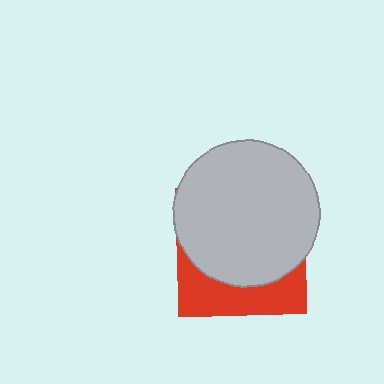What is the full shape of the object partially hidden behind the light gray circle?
The partially hidden object is a red square.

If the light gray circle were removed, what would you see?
You would see the complete red square.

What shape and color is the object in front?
The object in front is a light gray circle.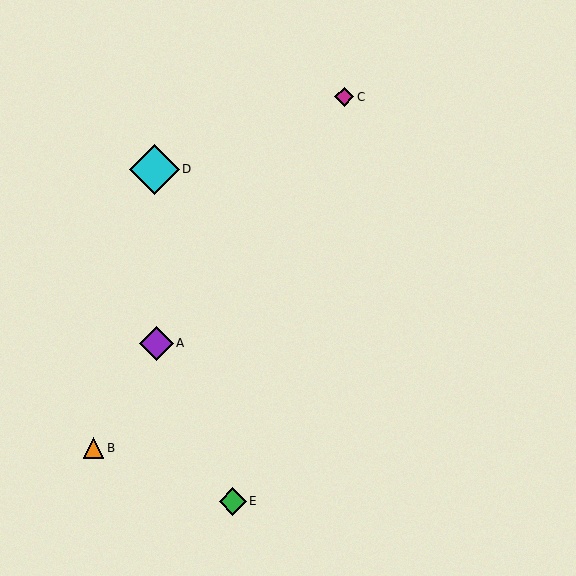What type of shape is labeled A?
Shape A is a purple diamond.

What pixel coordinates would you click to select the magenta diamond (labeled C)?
Click at (344, 97) to select the magenta diamond C.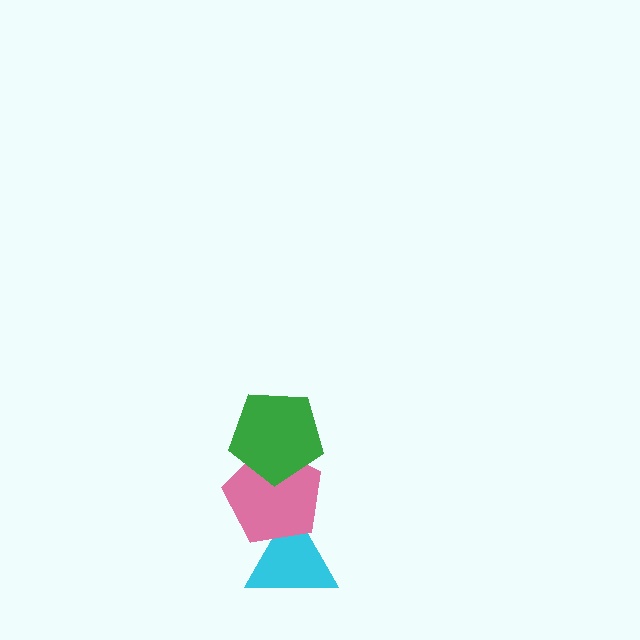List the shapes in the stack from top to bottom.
From top to bottom: the green pentagon, the pink pentagon, the cyan triangle.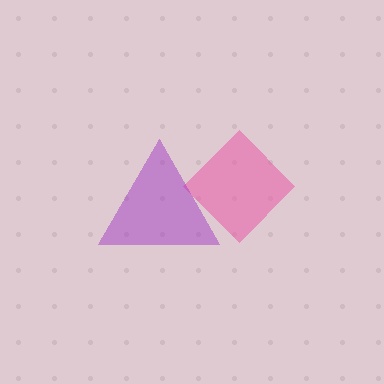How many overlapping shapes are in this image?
There are 2 overlapping shapes in the image.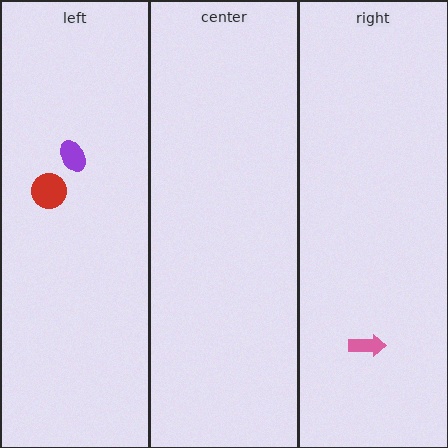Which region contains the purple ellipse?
The left region.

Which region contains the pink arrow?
The right region.